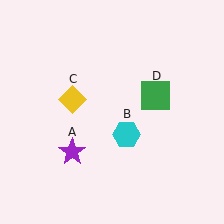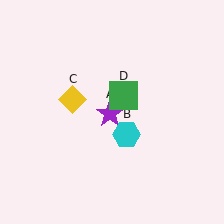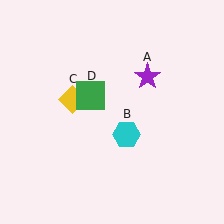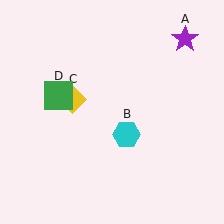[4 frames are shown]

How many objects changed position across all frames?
2 objects changed position: purple star (object A), green square (object D).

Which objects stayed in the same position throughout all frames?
Cyan hexagon (object B) and yellow diamond (object C) remained stationary.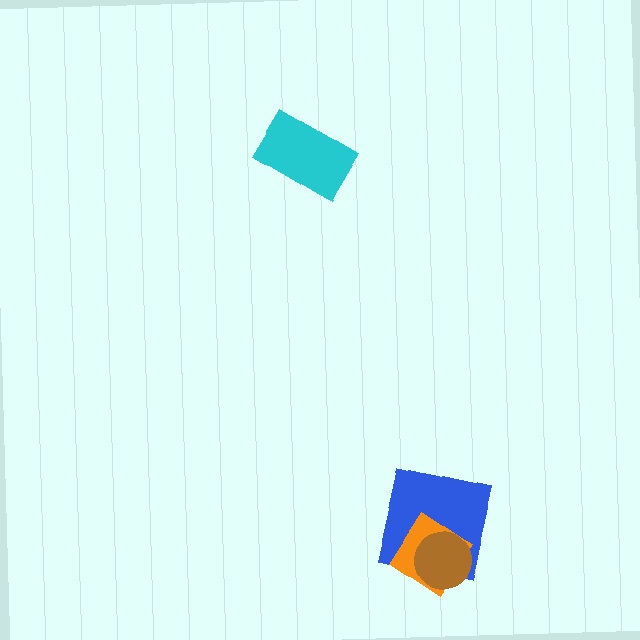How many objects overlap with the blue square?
2 objects overlap with the blue square.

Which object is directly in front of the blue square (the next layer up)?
The orange diamond is directly in front of the blue square.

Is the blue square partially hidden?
Yes, it is partially covered by another shape.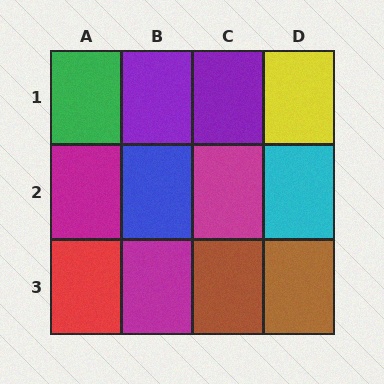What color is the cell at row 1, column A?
Green.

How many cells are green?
1 cell is green.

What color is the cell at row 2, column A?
Magenta.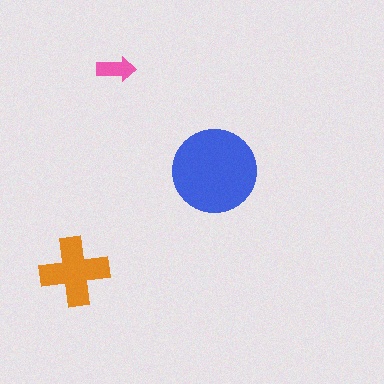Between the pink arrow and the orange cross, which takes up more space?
The orange cross.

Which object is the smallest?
The pink arrow.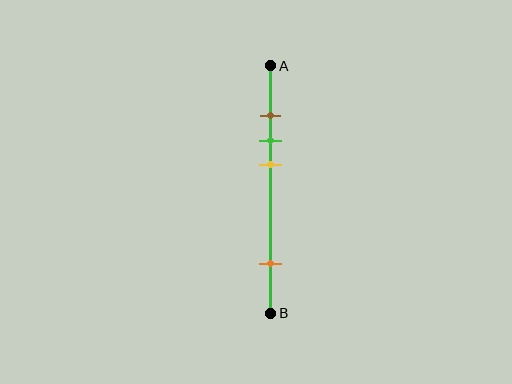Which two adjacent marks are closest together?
The brown and green marks are the closest adjacent pair.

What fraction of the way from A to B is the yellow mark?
The yellow mark is approximately 40% (0.4) of the way from A to B.